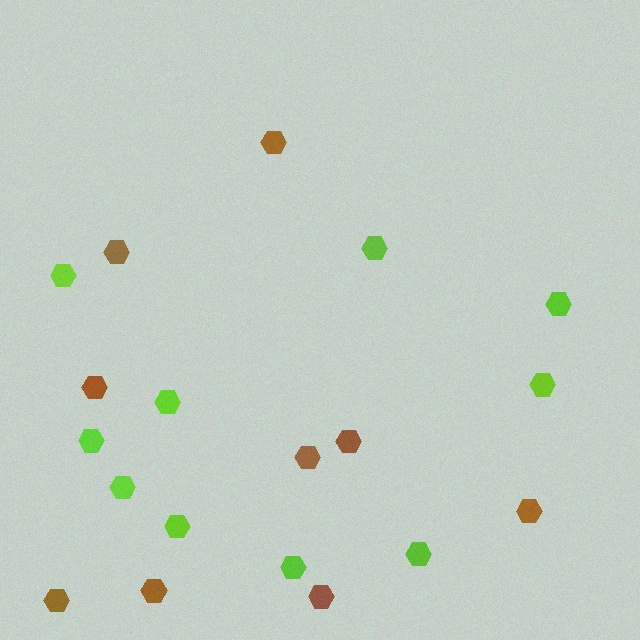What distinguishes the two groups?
There are 2 groups: one group of brown hexagons (9) and one group of lime hexagons (10).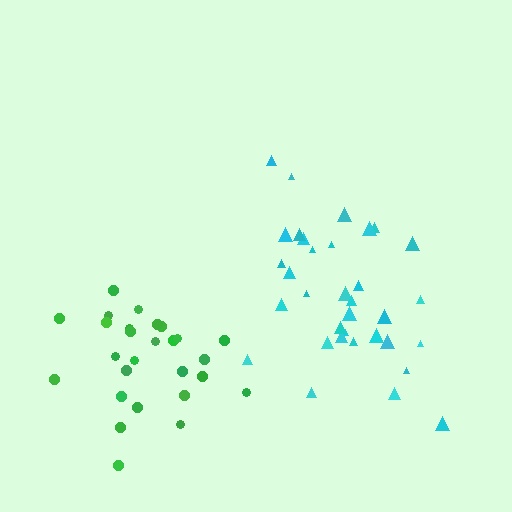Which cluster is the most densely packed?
Green.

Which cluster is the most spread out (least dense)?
Cyan.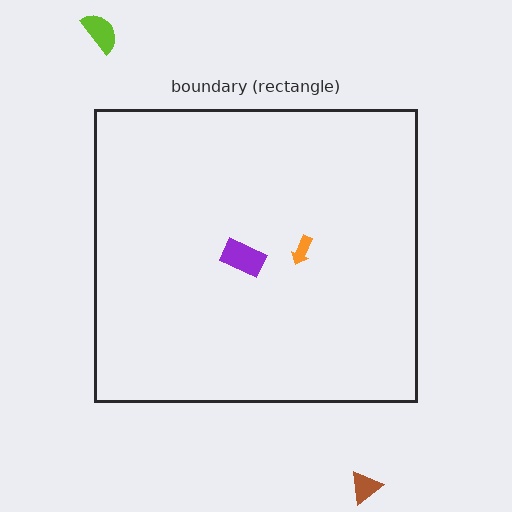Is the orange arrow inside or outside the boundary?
Inside.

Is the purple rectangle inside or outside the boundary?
Inside.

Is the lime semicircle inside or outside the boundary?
Outside.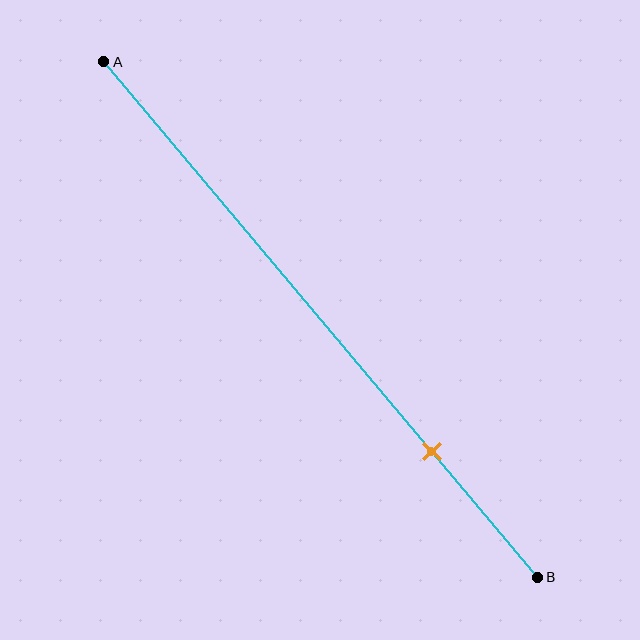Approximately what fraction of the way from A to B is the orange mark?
The orange mark is approximately 75% of the way from A to B.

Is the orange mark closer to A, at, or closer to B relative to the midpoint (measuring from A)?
The orange mark is closer to point B than the midpoint of segment AB.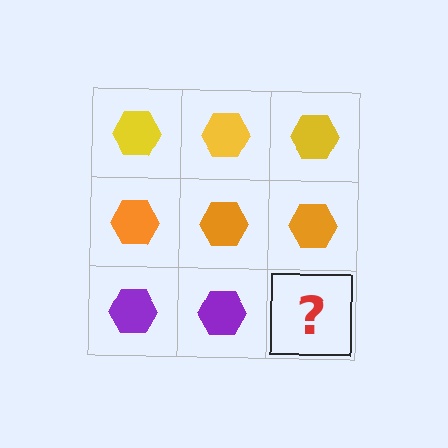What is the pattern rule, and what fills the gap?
The rule is that each row has a consistent color. The gap should be filled with a purple hexagon.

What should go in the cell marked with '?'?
The missing cell should contain a purple hexagon.